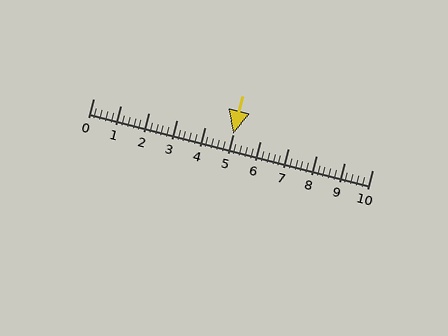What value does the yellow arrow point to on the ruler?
The yellow arrow points to approximately 5.0.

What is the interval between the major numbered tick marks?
The major tick marks are spaced 1 units apart.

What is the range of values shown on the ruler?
The ruler shows values from 0 to 10.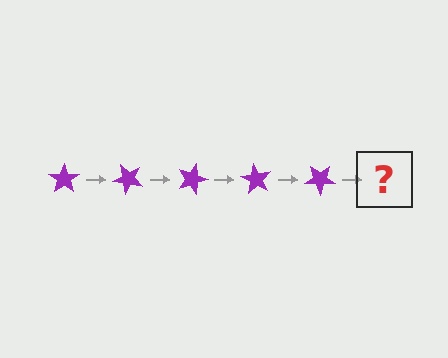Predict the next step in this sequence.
The next step is a purple star rotated 225 degrees.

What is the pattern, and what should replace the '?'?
The pattern is that the star rotates 45 degrees each step. The '?' should be a purple star rotated 225 degrees.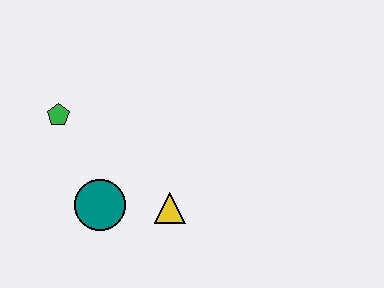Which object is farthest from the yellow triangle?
The green pentagon is farthest from the yellow triangle.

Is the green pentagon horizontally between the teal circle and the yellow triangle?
No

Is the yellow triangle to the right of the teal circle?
Yes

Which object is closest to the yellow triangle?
The teal circle is closest to the yellow triangle.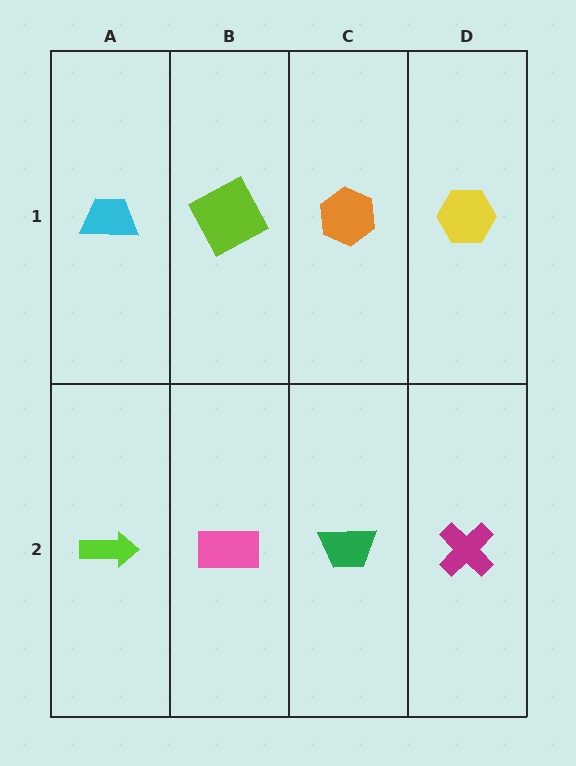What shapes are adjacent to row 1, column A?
A lime arrow (row 2, column A), a lime square (row 1, column B).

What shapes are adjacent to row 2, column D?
A yellow hexagon (row 1, column D), a green trapezoid (row 2, column C).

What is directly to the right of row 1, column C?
A yellow hexagon.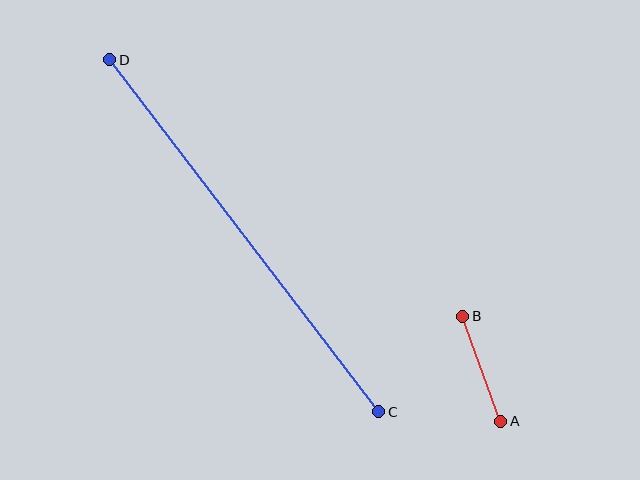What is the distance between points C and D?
The distance is approximately 443 pixels.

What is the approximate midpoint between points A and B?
The midpoint is at approximately (482, 369) pixels.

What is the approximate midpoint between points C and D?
The midpoint is at approximately (244, 236) pixels.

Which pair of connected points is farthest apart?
Points C and D are farthest apart.